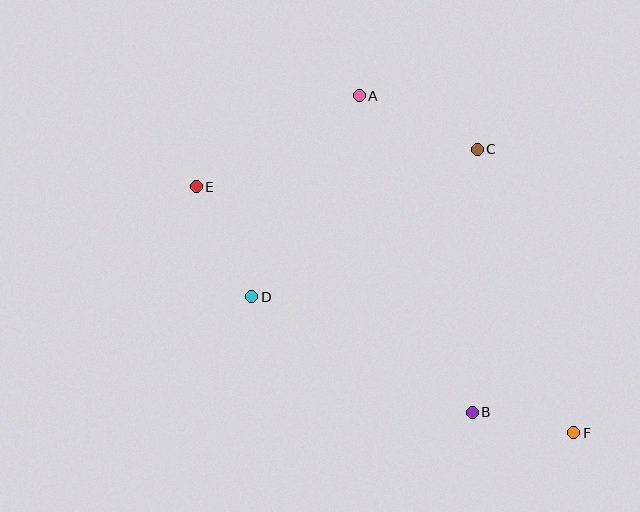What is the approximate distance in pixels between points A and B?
The distance between A and B is approximately 336 pixels.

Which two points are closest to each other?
Points B and F are closest to each other.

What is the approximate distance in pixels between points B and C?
The distance between B and C is approximately 263 pixels.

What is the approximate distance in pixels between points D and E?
The distance between D and E is approximately 123 pixels.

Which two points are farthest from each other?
Points E and F are farthest from each other.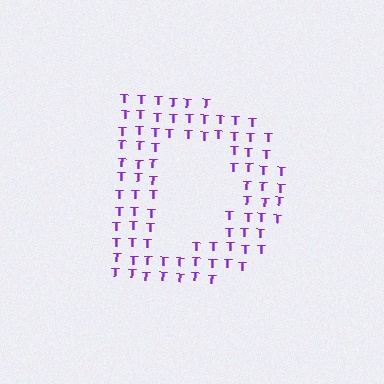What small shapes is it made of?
It is made of small letter T's.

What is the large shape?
The large shape is the letter D.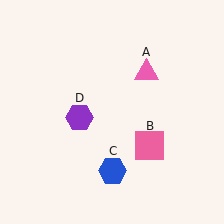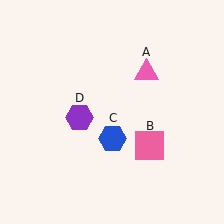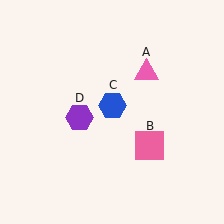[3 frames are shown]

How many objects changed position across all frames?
1 object changed position: blue hexagon (object C).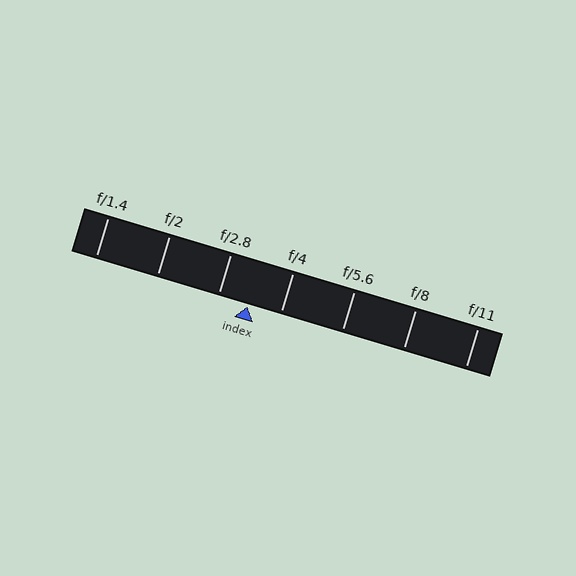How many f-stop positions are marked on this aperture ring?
There are 7 f-stop positions marked.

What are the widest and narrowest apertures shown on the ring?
The widest aperture shown is f/1.4 and the narrowest is f/11.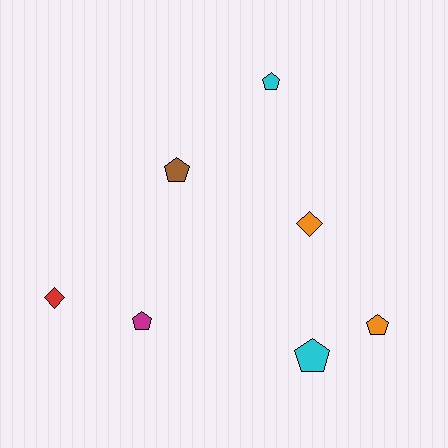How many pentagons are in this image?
There are 5 pentagons.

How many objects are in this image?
There are 7 objects.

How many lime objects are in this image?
There are no lime objects.